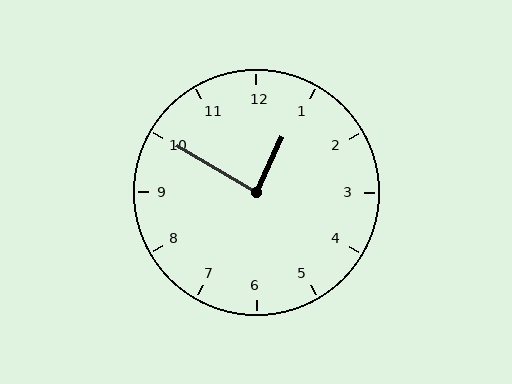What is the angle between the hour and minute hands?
Approximately 85 degrees.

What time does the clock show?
12:50.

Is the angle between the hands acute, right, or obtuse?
It is right.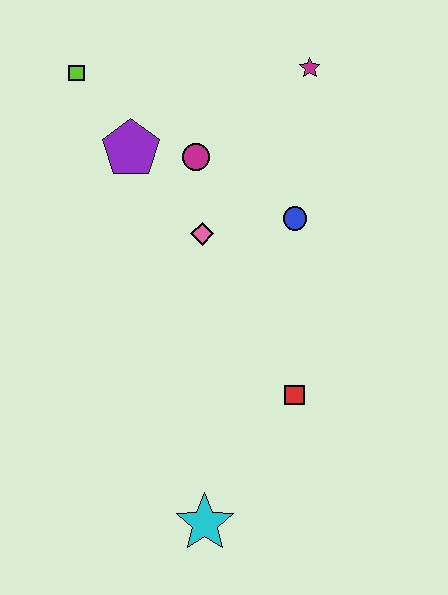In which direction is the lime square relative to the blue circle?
The lime square is to the left of the blue circle.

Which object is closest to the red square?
The cyan star is closest to the red square.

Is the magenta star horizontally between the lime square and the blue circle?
No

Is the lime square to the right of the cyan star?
No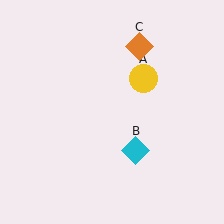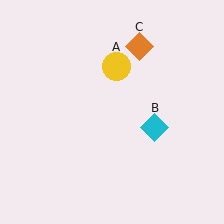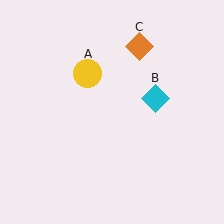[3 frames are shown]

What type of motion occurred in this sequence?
The yellow circle (object A), cyan diamond (object B) rotated counterclockwise around the center of the scene.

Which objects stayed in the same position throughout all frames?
Orange diamond (object C) remained stationary.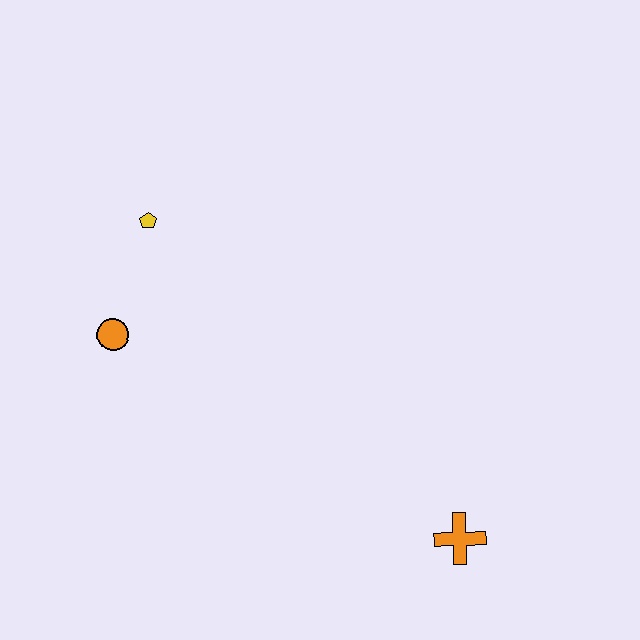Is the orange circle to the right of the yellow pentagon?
No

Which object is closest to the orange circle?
The yellow pentagon is closest to the orange circle.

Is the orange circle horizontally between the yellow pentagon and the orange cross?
No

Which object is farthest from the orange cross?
The yellow pentagon is farthest from the orange cross.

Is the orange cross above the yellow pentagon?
No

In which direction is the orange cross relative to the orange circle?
The orange cross is to the right of the orange circle.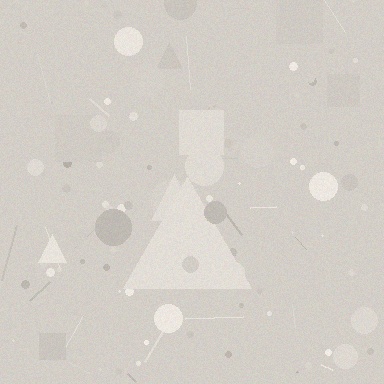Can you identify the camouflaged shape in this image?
The camouflaged shape is a triangle.